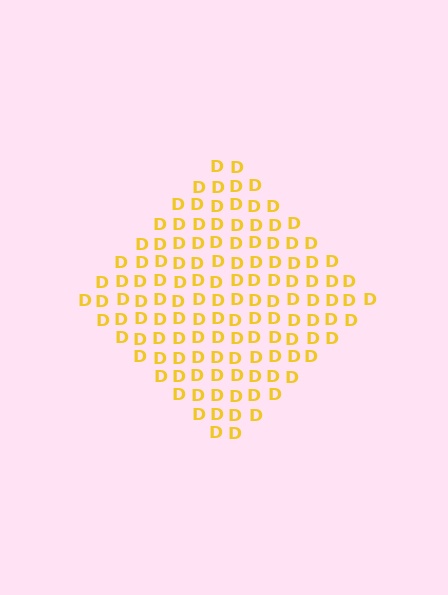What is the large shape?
The large shape is a diamond.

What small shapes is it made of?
It is made of small letter D's.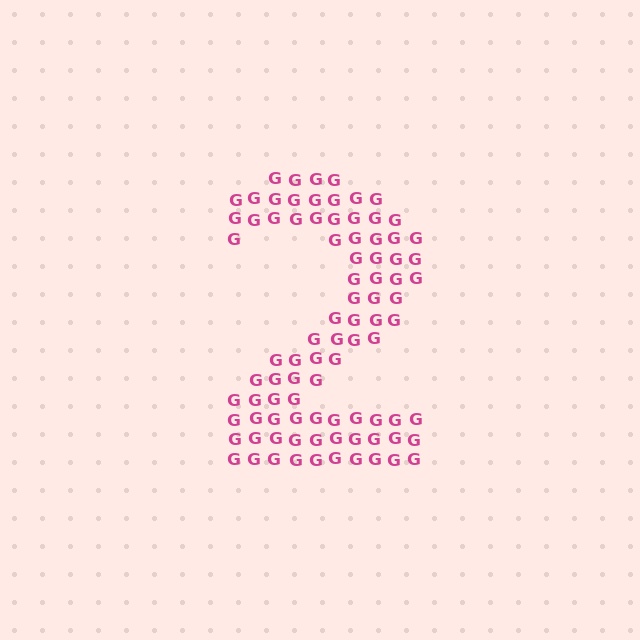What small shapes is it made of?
It is made of small letter G's.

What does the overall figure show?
The overall figure shows the digit 2.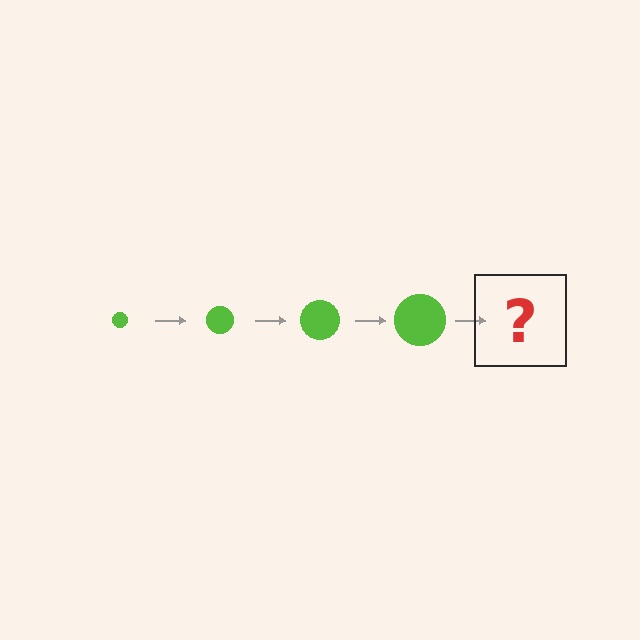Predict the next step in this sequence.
The next step is a lime circle, larger than the previous one.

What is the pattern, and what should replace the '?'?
The pattern is that the circle gets progressively larger each step. The '?' should be a lime circle, larger than the previous one.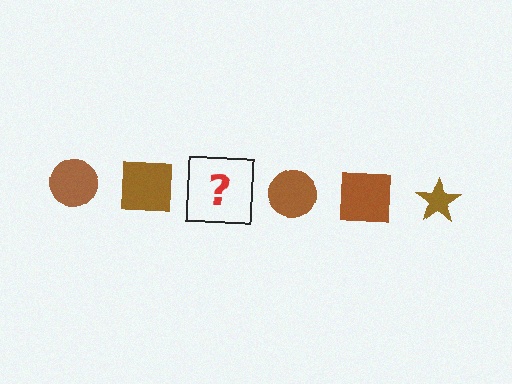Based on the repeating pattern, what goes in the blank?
The blank should be a brown star.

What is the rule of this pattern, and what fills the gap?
The rule is that the pattern cycles through circle, square, star shapes in brown. The gap should be filled with a brown star.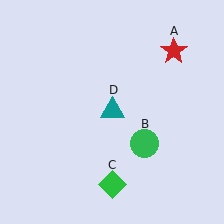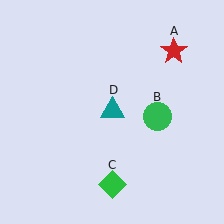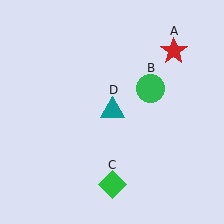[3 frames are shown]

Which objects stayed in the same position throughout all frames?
Red star (object A) and green diamond (object C) and teal triangle (object D) remained stationary.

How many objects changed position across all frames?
1 object changed position: green circle (object B).